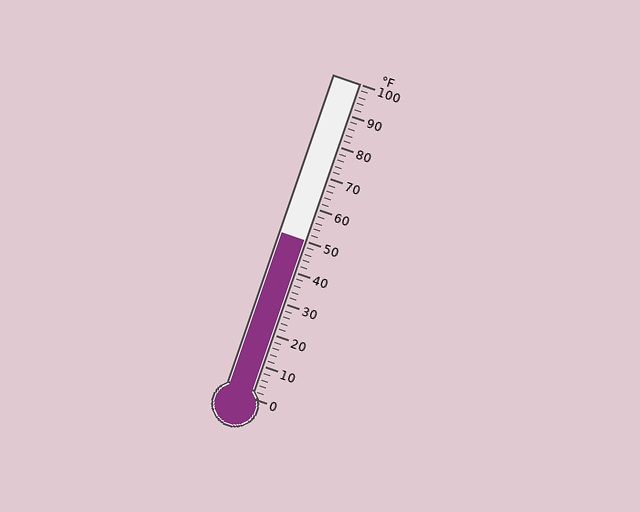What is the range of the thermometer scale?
The thermometer scale ranges from 0°F to 100°F.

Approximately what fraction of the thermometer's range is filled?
The thermometer is filled to approximately 50% of its range.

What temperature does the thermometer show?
The thermometer shows approximately 50°F.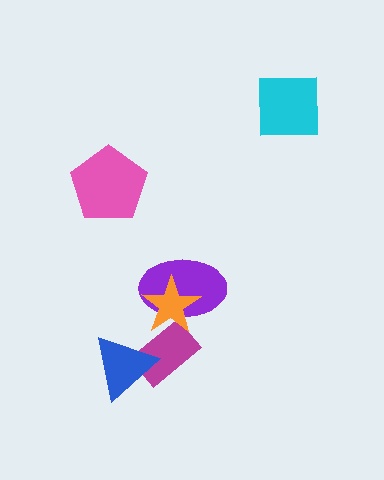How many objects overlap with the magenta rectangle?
3 objects overlap with the magenta rectangle.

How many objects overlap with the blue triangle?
1 object overlaps with the blue triangle.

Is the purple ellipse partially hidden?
Yes, it is partially covered by another shape.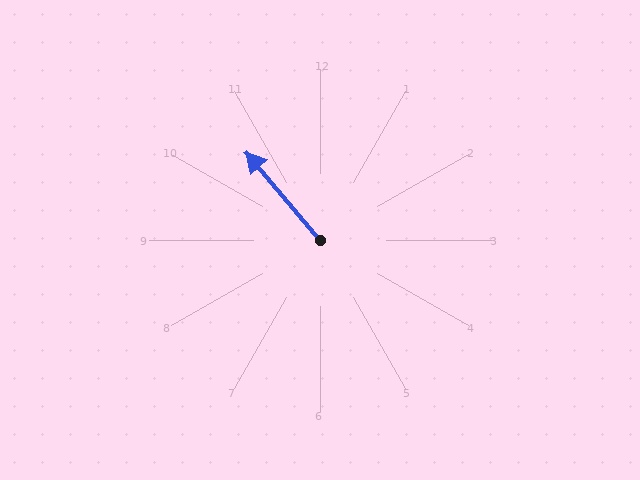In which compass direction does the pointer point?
Northwest.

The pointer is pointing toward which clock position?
Roughly 11 o'clock.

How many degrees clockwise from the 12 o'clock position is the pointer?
Approximately 320 degrees.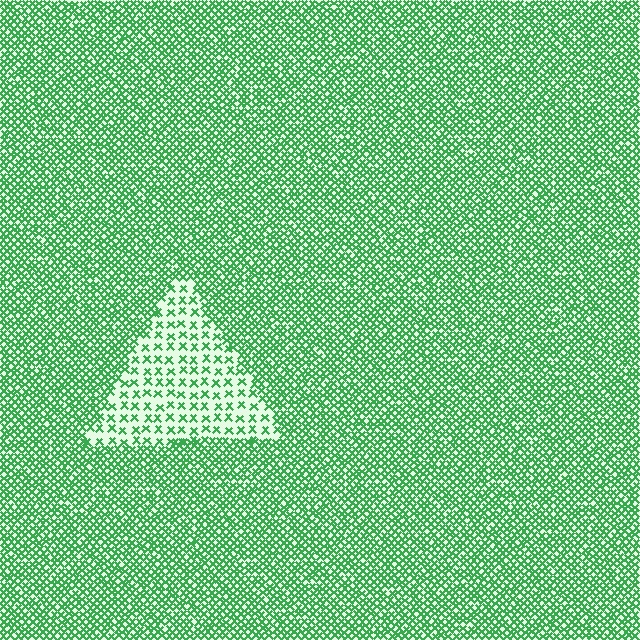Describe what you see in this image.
The image contains small green elements arranged at two different densities. A triangle-shaped region is visible where the elements are less densely packed than the surrounding area.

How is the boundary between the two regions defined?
The boundary is defined by a change in element density (approximately 2.7x ratio). All elements are the same color, size, and shape.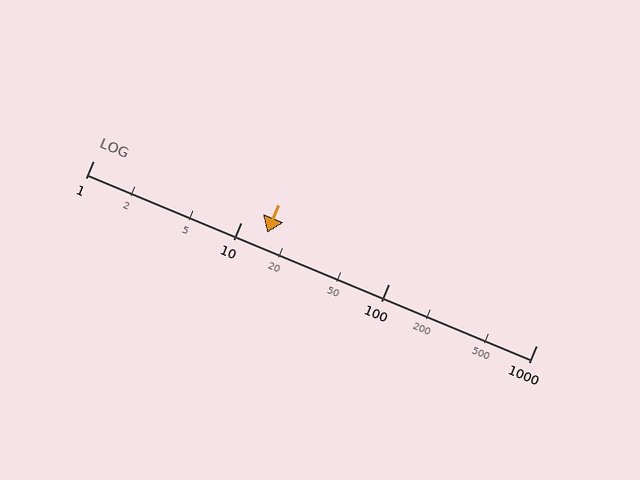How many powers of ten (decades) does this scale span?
The scale spans 3 decades, from 1 to 1000.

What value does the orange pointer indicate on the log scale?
The pointer indicates approximately 15.